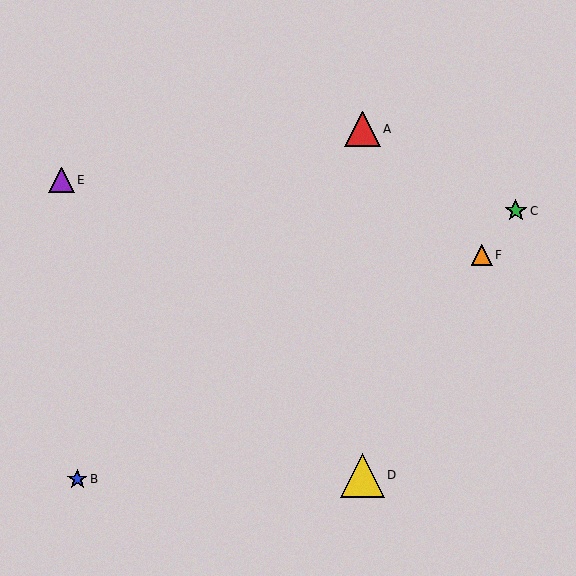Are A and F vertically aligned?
No, A is at x≈362 and F is at x≈482.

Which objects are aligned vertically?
Objects A, D are aligned vertically.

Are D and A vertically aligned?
Yes, both are at x≈362.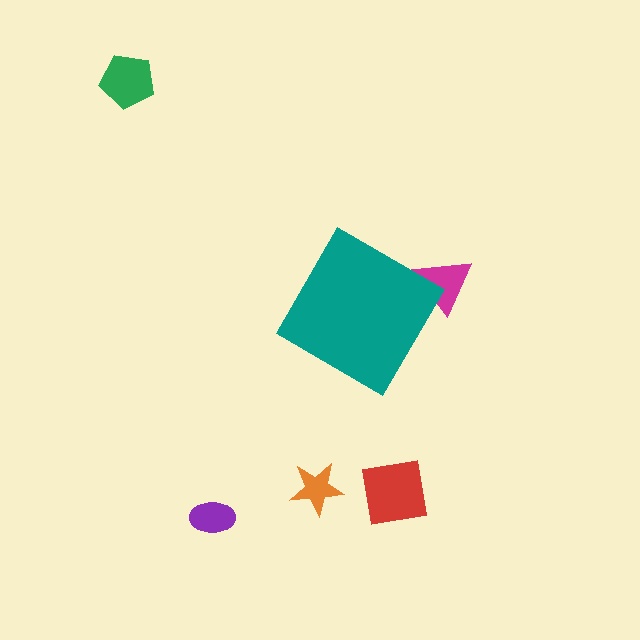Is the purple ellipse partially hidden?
No, the purple ellipse is fully visible.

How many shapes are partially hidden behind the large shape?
1 shape is partially hidden.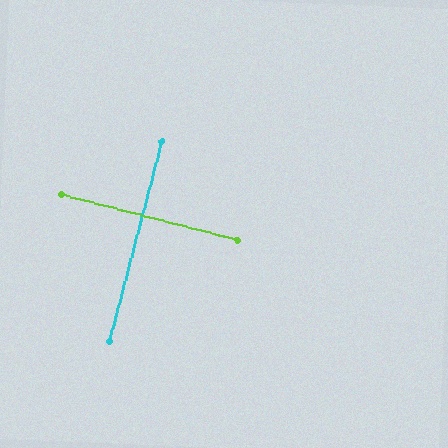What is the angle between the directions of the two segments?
Approximately 90 degrees.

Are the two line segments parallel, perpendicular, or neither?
Perpendicular — they meet at approximately 90°.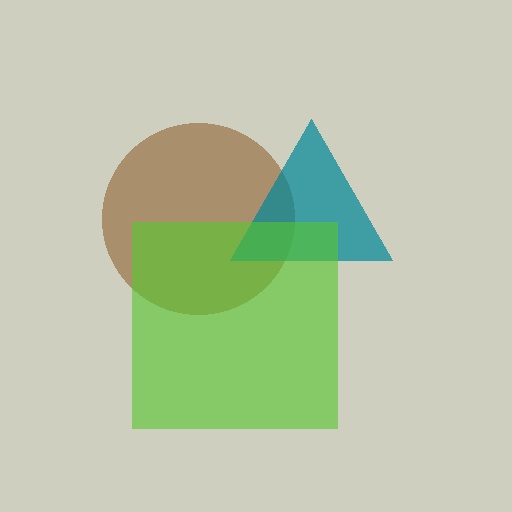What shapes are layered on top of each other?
The layered shapes are: a brown circle, a teal triangle, a lime square.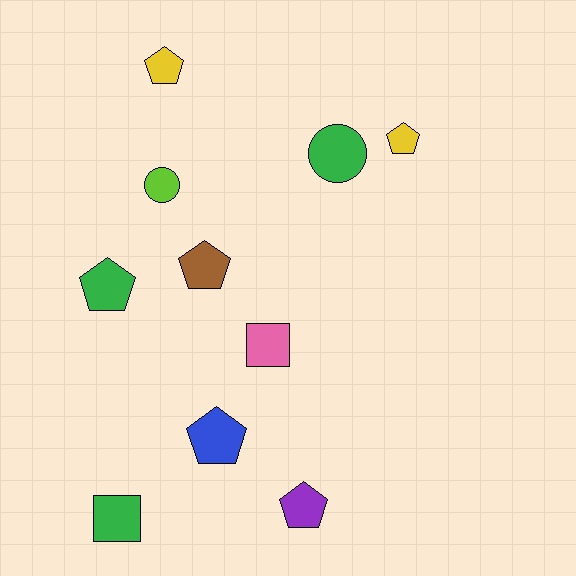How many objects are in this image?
There are 10 objects.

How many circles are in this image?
There are 2 circles.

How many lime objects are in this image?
There is 1 lime object.